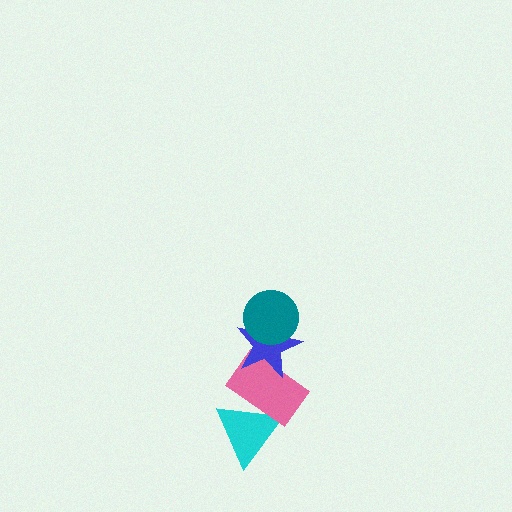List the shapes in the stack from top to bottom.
From top to bottom: the teal circle, the blue star, the pink rectangle, the cyan triangle.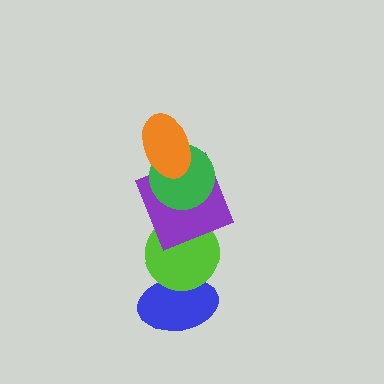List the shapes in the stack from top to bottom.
From top to bottom: the orange ellipse, the green circle, the purple square, the lime circle, the blue ellipse.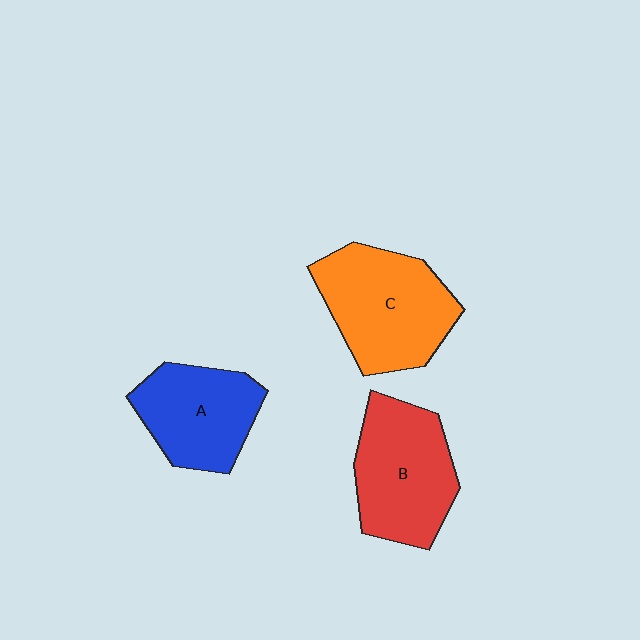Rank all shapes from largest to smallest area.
From largest to smallest: C (orange), B (red), A (blue).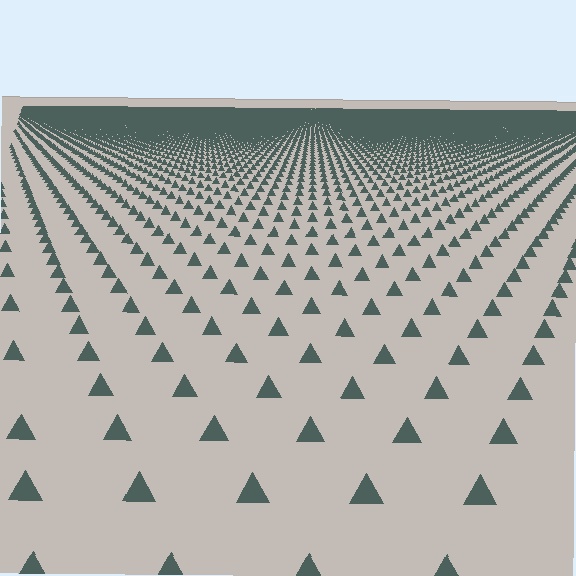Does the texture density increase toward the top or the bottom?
Density increases toward the top.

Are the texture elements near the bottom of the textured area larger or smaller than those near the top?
Larger. Near the bottom, elements are closer to the viewer and appear at a bigger on-screen size.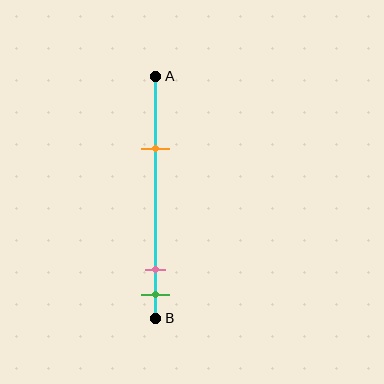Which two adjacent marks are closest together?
The pink and green marks are the closest adjacent pair.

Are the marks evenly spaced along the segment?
No, the marks are not evenly spaced.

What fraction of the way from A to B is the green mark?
The green mark is approximately 90% (0.9) of the way from A to B.